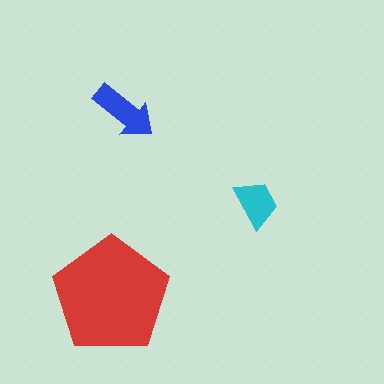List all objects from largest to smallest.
The red pentagon, the blue arrow, the cyan trapezoid.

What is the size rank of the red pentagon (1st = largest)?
1st.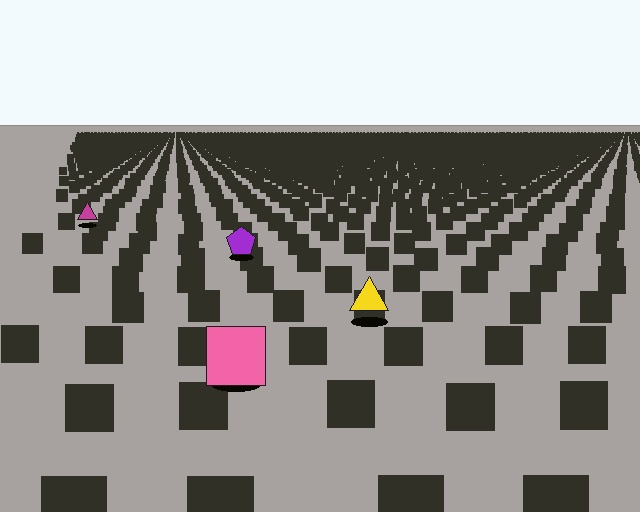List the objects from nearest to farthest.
From nearest to farthest: the pink square, the yellow triangle, the purple pentagon, the magenta triangle.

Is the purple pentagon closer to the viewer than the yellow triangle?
No. The yellow triangle is closer — you can tell from the texture gradient: the ground texture is coarser near it.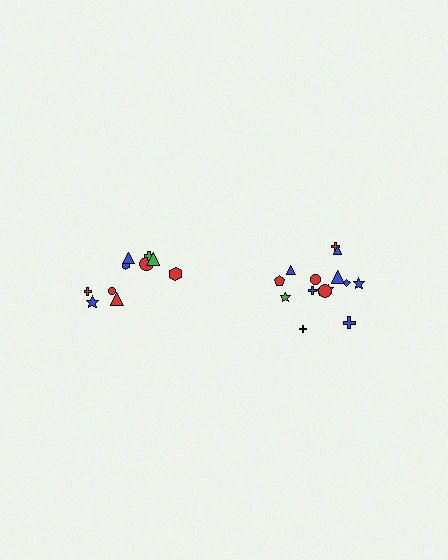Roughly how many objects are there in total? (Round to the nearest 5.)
Roughly 25 objects in total.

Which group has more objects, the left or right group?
The right group.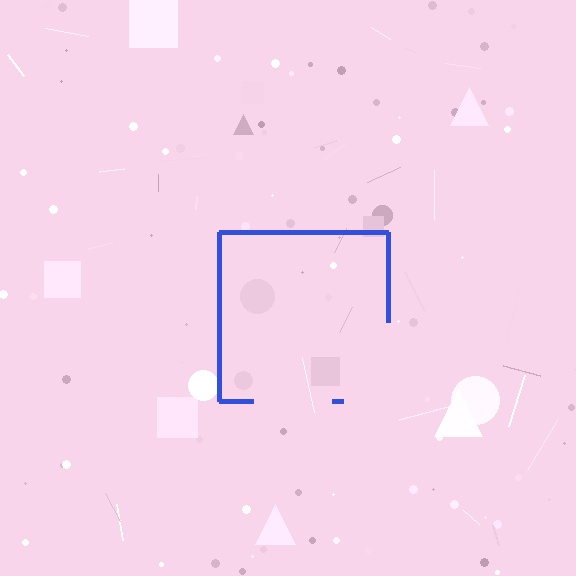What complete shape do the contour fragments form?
The contour fragments form a square.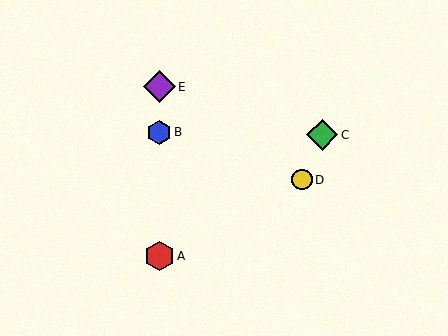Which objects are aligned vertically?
Objects A, B, E are aligned vertically.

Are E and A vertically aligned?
Yes, both are at x≈159.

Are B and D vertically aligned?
No, B is at x≈159 and D is at x≈302.